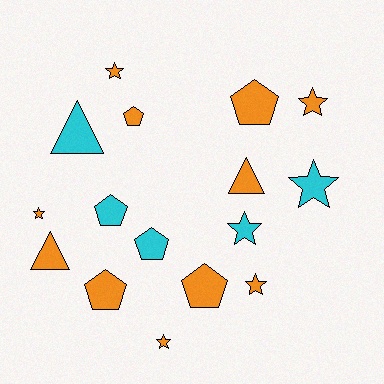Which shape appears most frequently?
Star, with 7 objects.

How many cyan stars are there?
There are 2 cyan stars.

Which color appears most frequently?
Orange, with 11 objects.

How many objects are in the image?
There are 16 objects.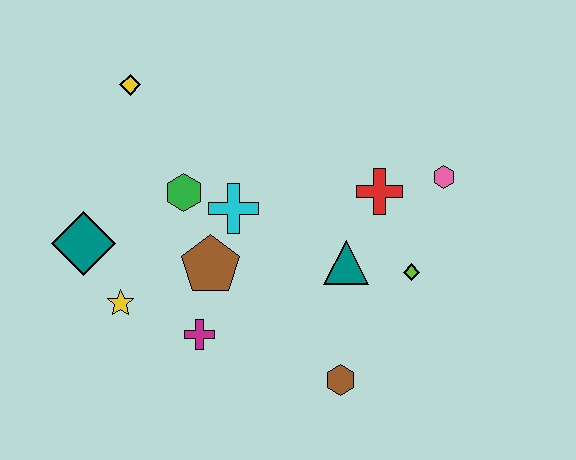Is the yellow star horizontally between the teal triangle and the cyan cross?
No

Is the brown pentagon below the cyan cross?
Yes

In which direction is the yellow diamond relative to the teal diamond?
The yellow diamond is above the teal diamond.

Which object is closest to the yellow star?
The teal diamond is closest to the yellow star.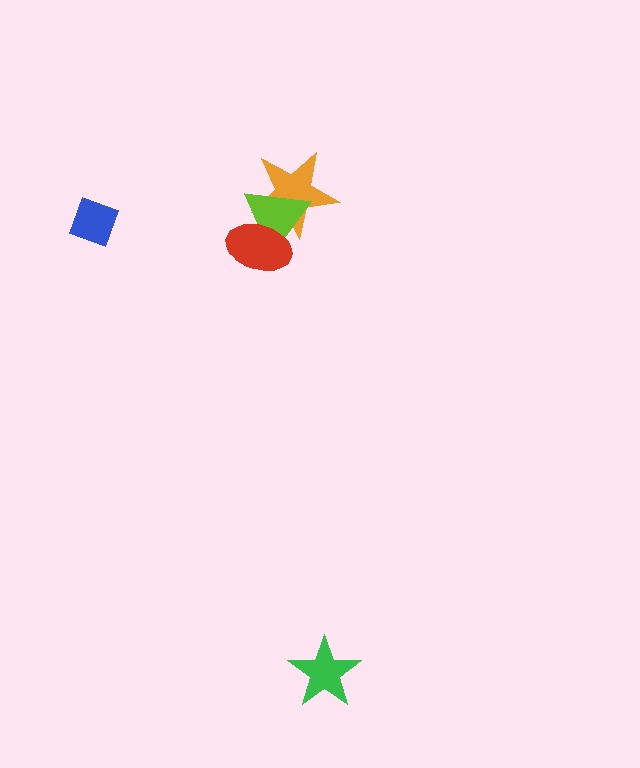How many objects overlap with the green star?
0 objects overlap with the green star.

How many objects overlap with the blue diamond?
0 objects overlap with the blue diamond.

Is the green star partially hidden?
No, no other shape covers it.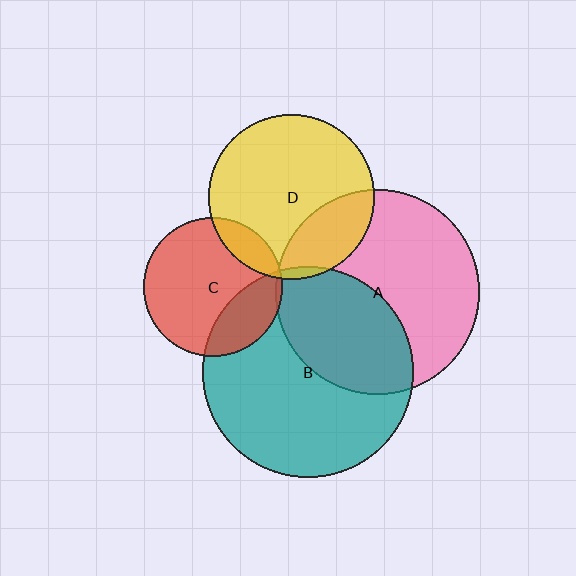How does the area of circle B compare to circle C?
Approximately 2.3 times.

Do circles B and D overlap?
Yes.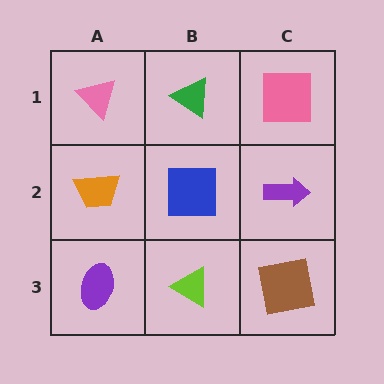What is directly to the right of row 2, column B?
A purple arrow.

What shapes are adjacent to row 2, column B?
A green triangle (row 1, column B), a lime triangle (row 3, column B), an orange trapezoid (row 2, column A), a purple arrow (row 2, column C).